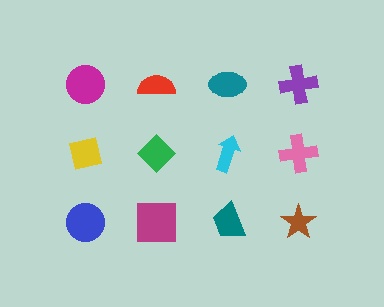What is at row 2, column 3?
A cyan arrow.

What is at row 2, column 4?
A pink cross.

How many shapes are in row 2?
4 shapes.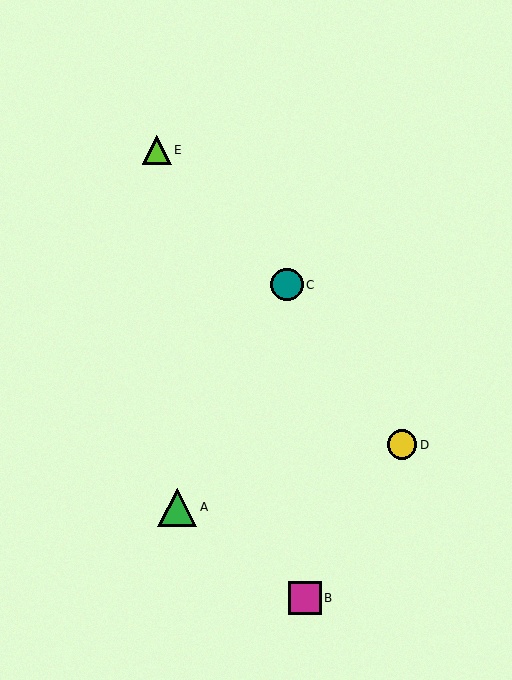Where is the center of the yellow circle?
The center of the yellow circle is at (402, 445).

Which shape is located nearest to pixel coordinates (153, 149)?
The lime triangle (labeled E) at (157, 150) is nearest to that location.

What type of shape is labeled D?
Shape D is a yellow circle.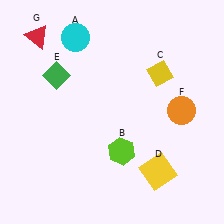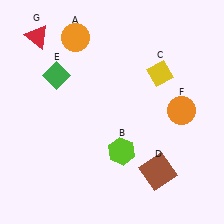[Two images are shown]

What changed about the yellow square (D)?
In Image 1, D is yellow. In Image 2, it changed to brown.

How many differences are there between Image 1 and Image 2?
There are 2 differences between the two images.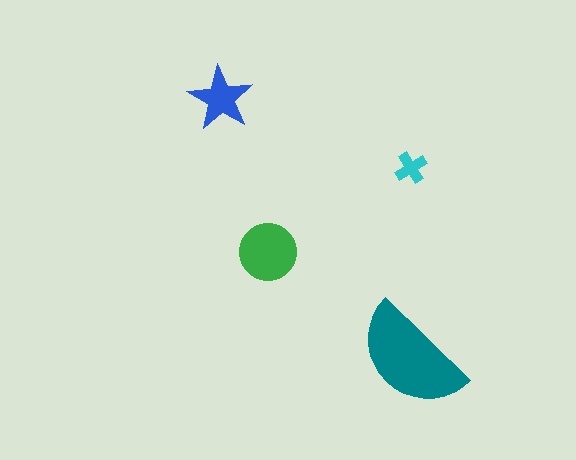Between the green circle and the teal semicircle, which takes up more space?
The teal semicircle.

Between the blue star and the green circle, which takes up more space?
The green circle.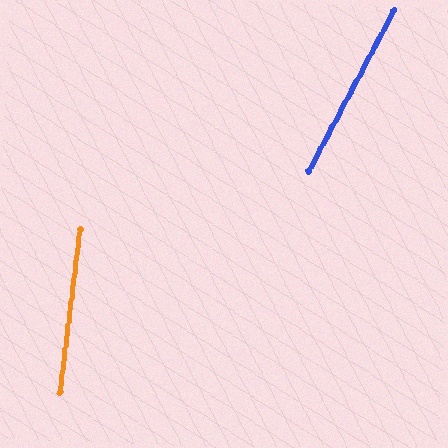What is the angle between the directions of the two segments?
Approximately 21 degrees.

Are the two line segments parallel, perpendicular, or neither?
Neither parallel nor perpendicular — they differ by about 21°.